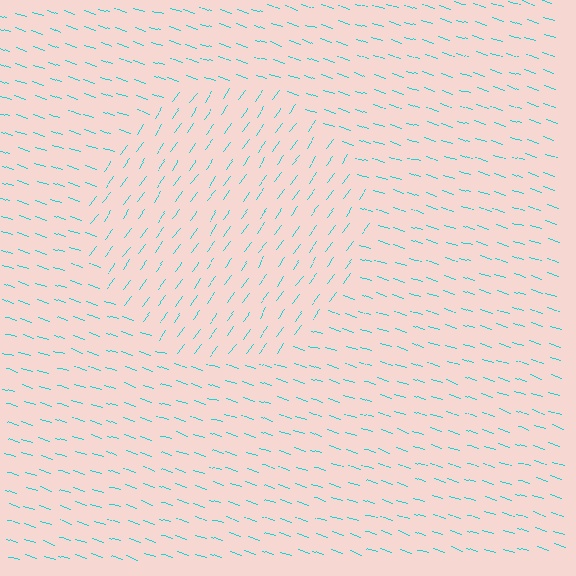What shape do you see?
I see a circle.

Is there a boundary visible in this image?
Yes, there is a texture boundary formed by a change in line orientation.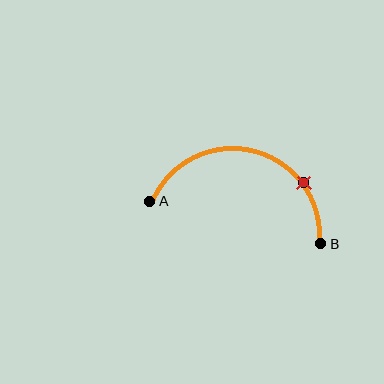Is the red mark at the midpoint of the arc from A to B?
No. The red mark lies on the arc but is closer to endpoint B. The arc midpoint would be at the point on the curve equidistant along the arc from both A and B.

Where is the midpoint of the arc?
The arc midpoint is the point on the curve farthest from the straight line joining A and B. It sits above that line.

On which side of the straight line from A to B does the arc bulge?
The arc bulges above the straight line connecting A and B.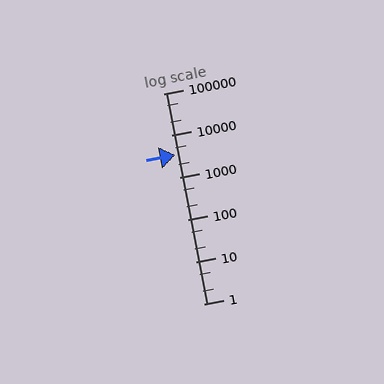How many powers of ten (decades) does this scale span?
The scale spans 5 decades, from 1 to 100000.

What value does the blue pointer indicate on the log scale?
The pointer indicates approximately 3500.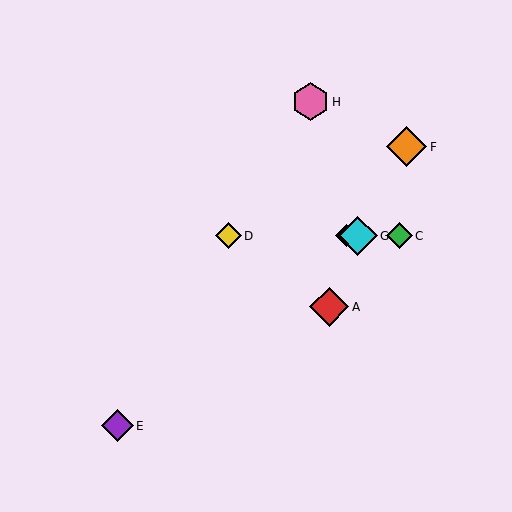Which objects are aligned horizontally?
Objects B, C, D, G are aligned horizontally.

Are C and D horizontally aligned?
Yes, both are at y≈236.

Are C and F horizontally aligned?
No, C is at y≈236 and F is at y≈147.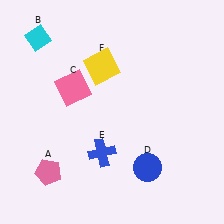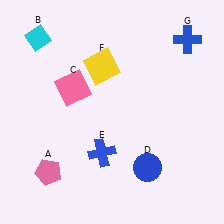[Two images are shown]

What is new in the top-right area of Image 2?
A blue cross (G) was added in the top-right area of Image 2.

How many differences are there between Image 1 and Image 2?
There is 1 difference between the two images.